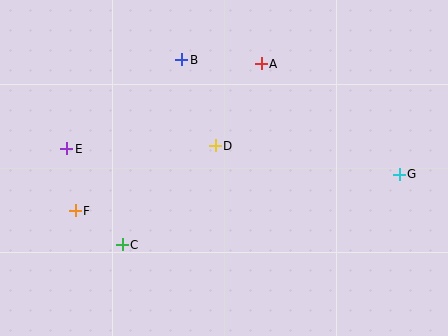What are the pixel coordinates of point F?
Point F is at (75, 211).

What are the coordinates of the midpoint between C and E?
The midpoint between C and E is at (94, 197).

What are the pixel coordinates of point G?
Point G is at (399, 174).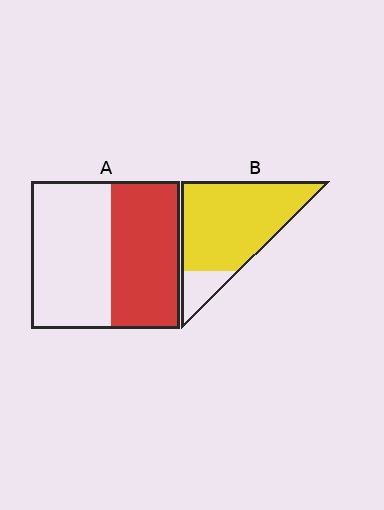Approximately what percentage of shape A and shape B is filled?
A is approximately 45% and B is approximately 85%.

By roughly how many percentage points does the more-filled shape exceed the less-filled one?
By roughly 40 percentage points (B over A).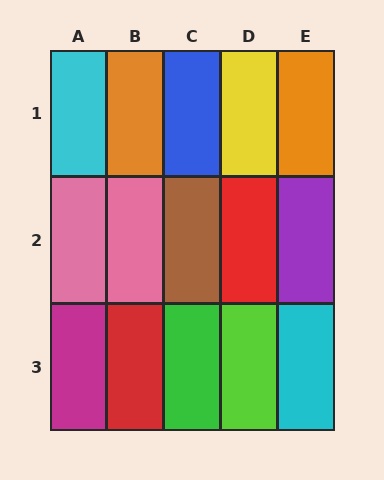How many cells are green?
1 cell is green.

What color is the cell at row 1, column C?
Blue.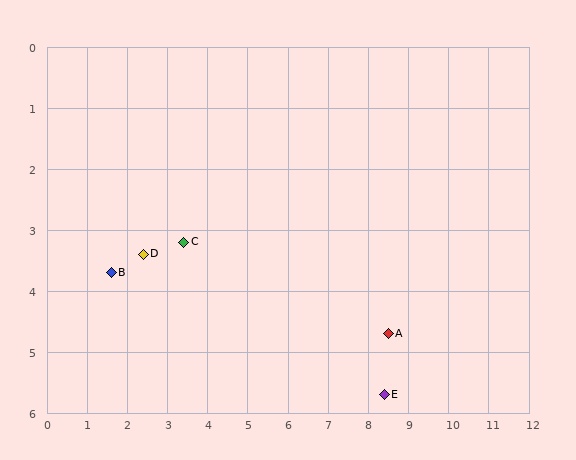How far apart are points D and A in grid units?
Points D and A are about 6.2 grid units apart.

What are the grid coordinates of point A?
Point A is at approximately (8.5, 4.7).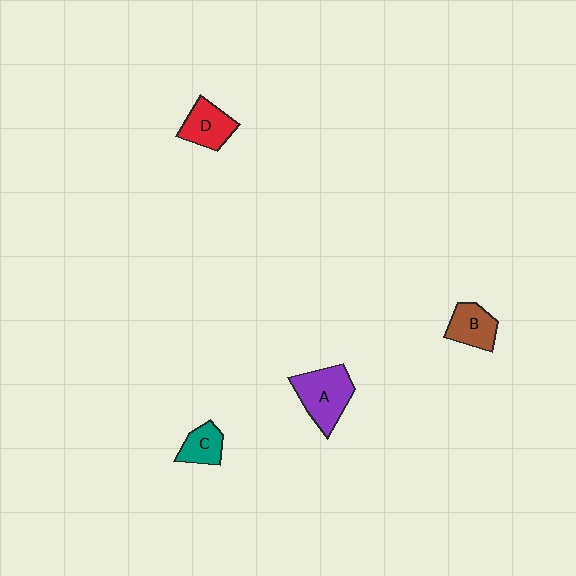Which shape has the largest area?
Shape A (purple).